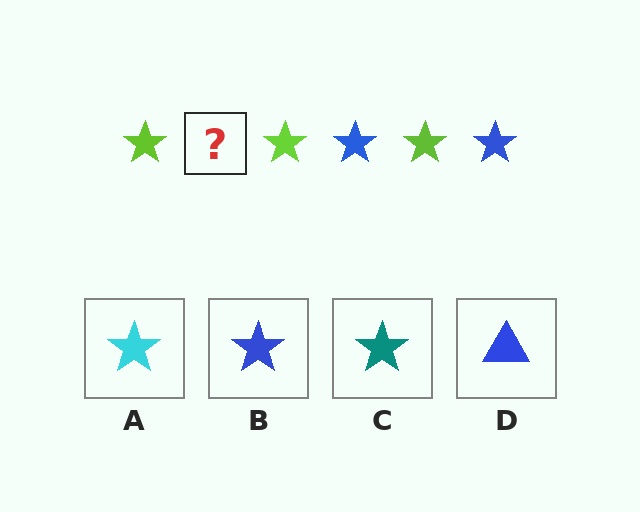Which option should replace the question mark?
Option B.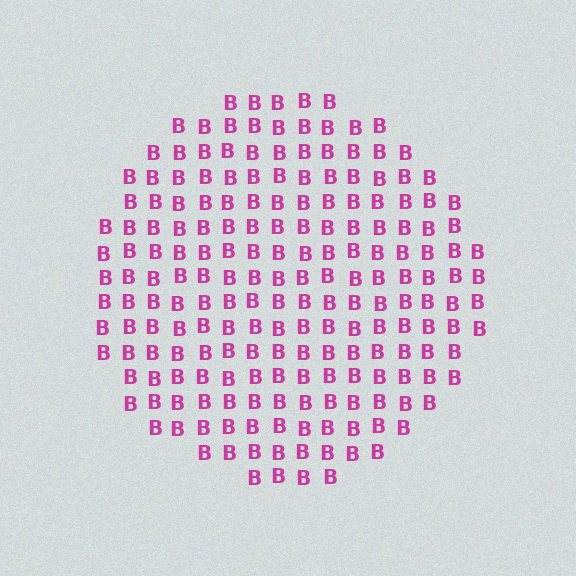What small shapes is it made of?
It is made of small letter B's.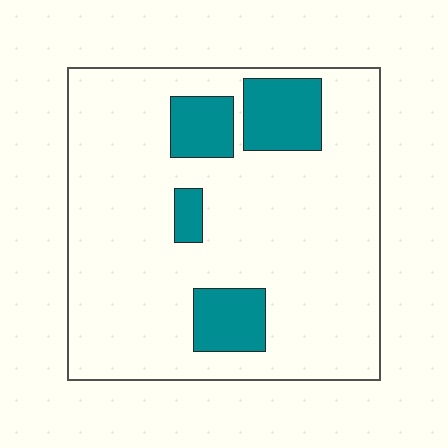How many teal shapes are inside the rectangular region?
4.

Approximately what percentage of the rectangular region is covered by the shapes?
Approximately 15%.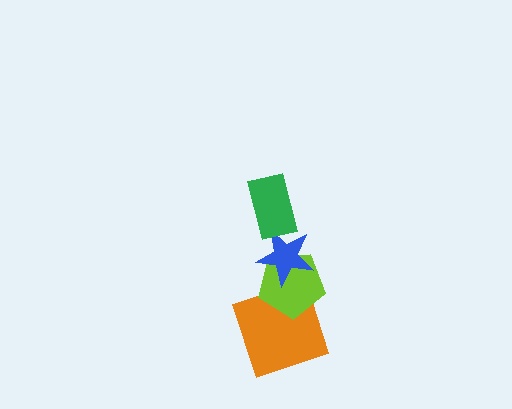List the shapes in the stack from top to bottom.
From top to bottom: the green rectangle, the blue star, the lime pentagon, the orange square.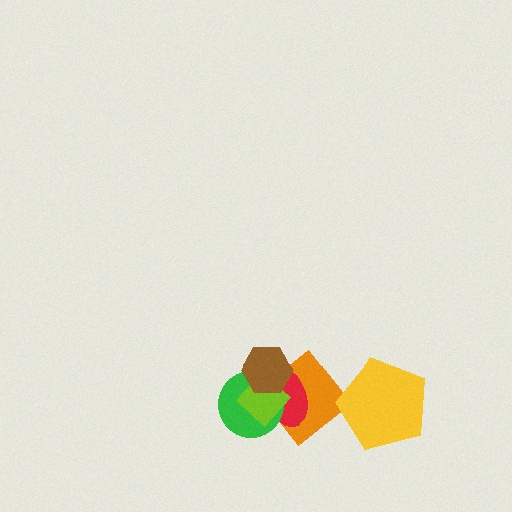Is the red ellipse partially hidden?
Yes, it is partially covered by another shape.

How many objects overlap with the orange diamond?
5 objects overlap with the orange diamond.